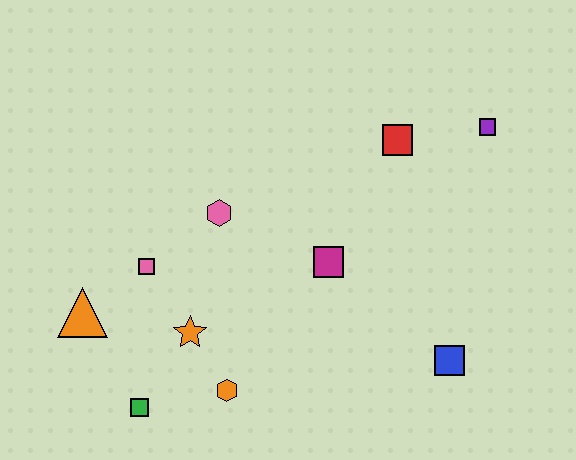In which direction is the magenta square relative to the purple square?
The magenta square is to the left of the purple square.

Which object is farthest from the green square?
The purple square is farthest from the green square.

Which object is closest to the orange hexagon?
The orange star is closest to the orange hexagon.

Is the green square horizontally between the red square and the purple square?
No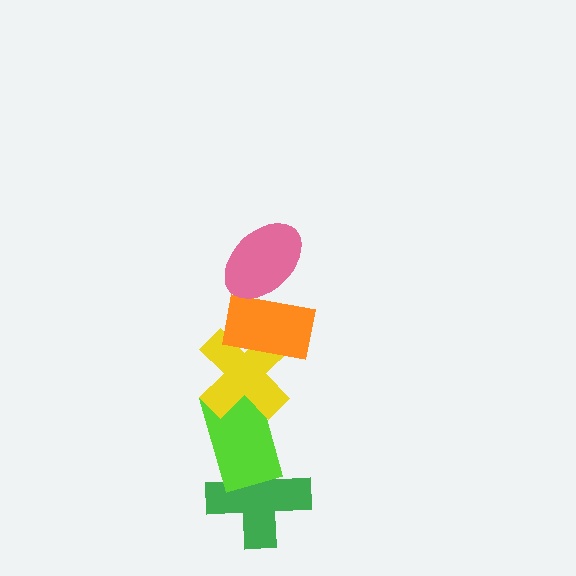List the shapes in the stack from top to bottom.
From top to bottom: the pink ellipse, the orange rectangle, the yellow cross, the lime rectangle, the green cross.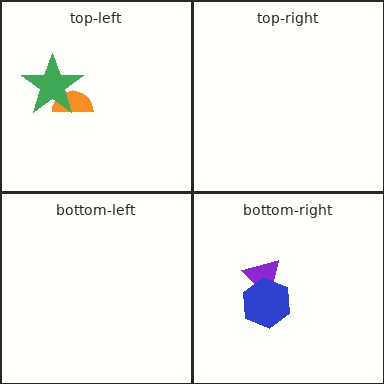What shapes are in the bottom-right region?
The purple triangle, the blue hexagon.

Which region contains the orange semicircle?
The top-left region.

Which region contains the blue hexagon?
The bottom-right region.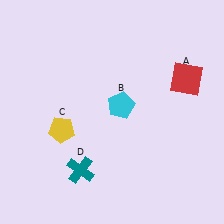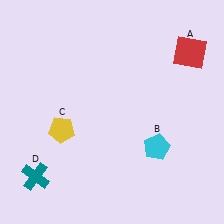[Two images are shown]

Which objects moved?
The objects that moved are: the red square (A), the cyan pentagon (B), the teal cross (D).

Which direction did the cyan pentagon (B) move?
The cyan pentagon (B) moved down.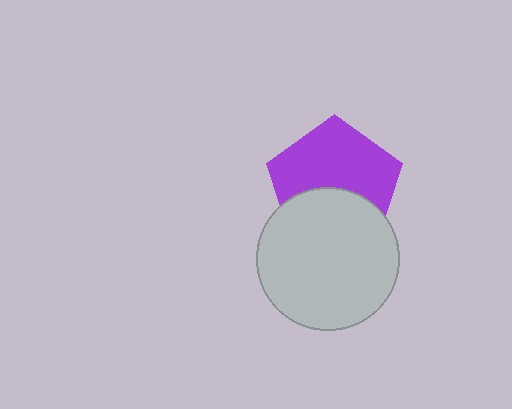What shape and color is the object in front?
The object in front is a light gray circle.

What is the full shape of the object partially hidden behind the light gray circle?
The partially hidden object is a purple pentagon.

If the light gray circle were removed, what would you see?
You would see the complete purple pentagon.